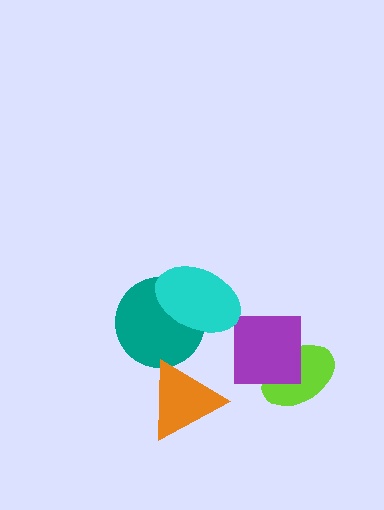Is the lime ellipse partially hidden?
Yes, it is partially covered by another shape.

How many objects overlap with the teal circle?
2 objects overlap with the teal circle.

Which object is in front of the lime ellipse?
The purple square is in front of the lime ellipse.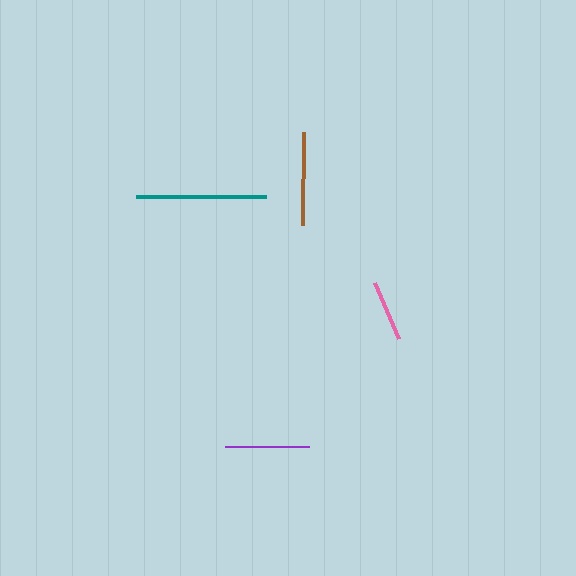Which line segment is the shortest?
The pink line is the shortest at approximately 60 pixels.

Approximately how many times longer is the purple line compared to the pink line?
The purple line is approximately 1.4 times the length of the pink line.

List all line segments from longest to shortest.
From longest to shortest: teal, brown, purple, pink.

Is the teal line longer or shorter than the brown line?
The teal line is longer than the brown line.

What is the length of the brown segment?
The brown segment is approximately 92 pixels long.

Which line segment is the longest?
The teal line is the longest at approximately 130 pixels.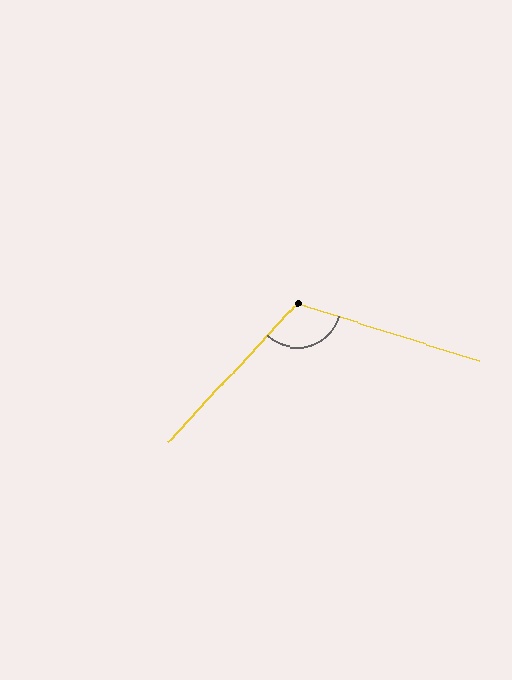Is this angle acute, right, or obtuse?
It is obtuse.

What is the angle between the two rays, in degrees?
Approximately 116 degrees.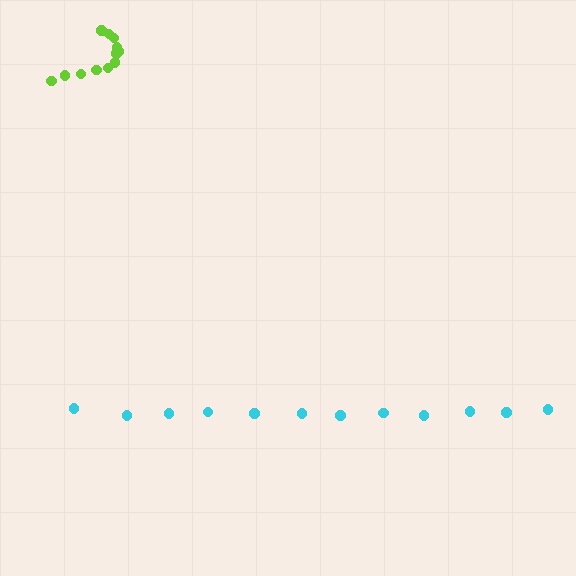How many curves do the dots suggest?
There are 2 distinct paths.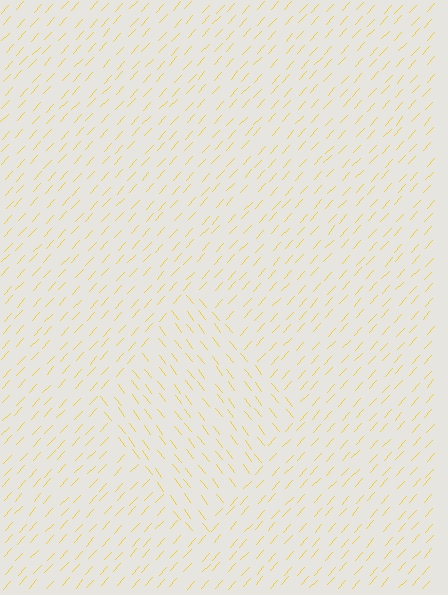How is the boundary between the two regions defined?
The boundary is defined purely by a change in line orientation (approximately 81 degrees difference). All lines are the same color and thickness.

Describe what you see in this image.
The image is filled with small yellow line segments. A diamond region in the image has lines oriented differently from the surrounding lines, creating a visible texture boundary.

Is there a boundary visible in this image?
Yes, there is a texture boundary formed by a change in line orientation.